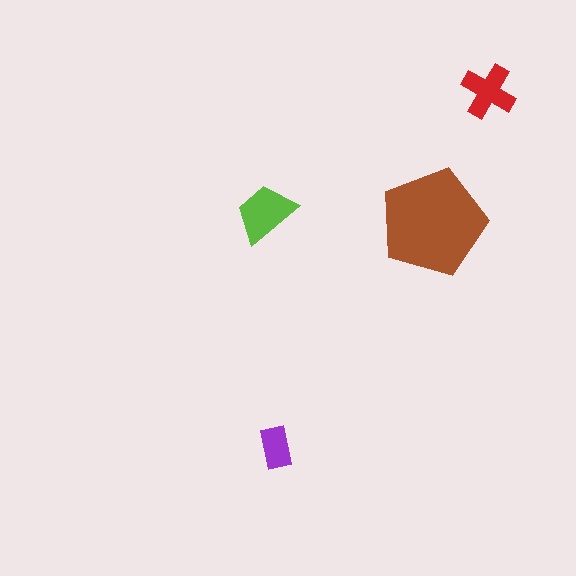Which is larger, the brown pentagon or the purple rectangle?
The brown pentagon.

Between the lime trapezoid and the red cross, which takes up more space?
The lime trapezoid.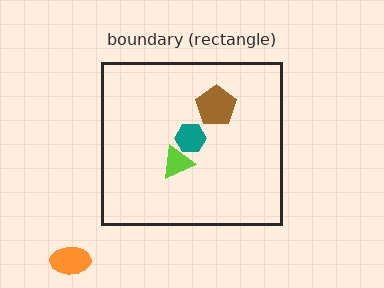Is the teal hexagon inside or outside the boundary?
Inside.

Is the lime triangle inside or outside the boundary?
Inside.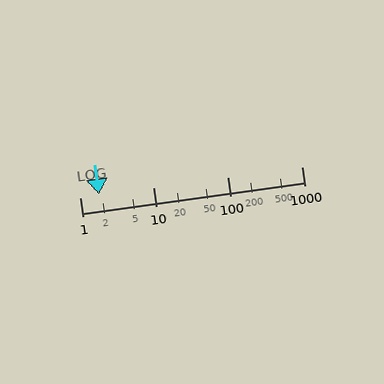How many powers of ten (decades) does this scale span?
The scale spans 3 decades, from 1 to 1000.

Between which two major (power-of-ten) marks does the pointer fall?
The pointer is between 1 and 10.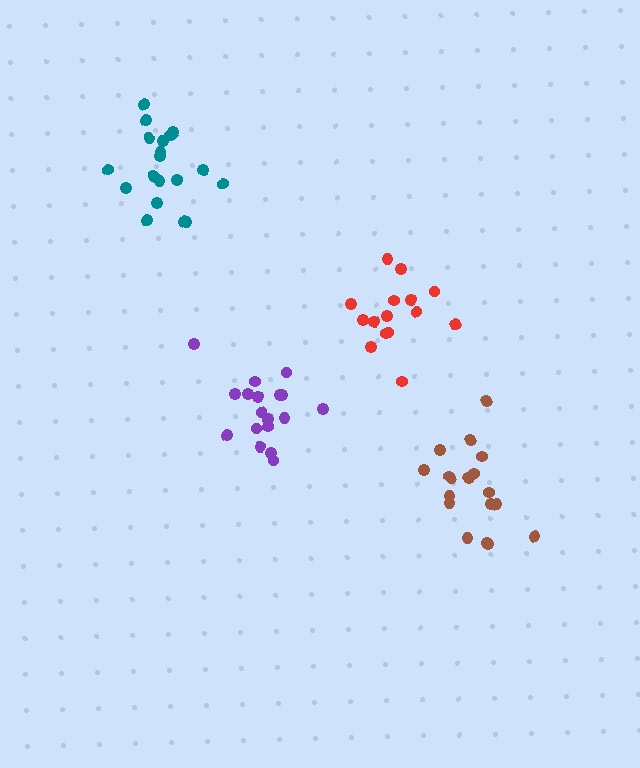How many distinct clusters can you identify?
There are 4 distinct clusters.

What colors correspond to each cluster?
The clusters are colored: red, teal, purple, brown.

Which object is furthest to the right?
The brown cluster is rightmost.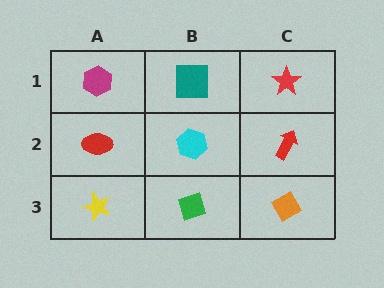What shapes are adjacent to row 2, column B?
A teal square (row 1, column B), a green diamond (row 3, column B), a red ellipse (row 2, column A), a red arrow (row 2, column C).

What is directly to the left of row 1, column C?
A teal square.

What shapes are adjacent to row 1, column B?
A cyan hexagon (row 2, column B), a magenta hexagon (row 1, column A), a red star (row 1, column C).